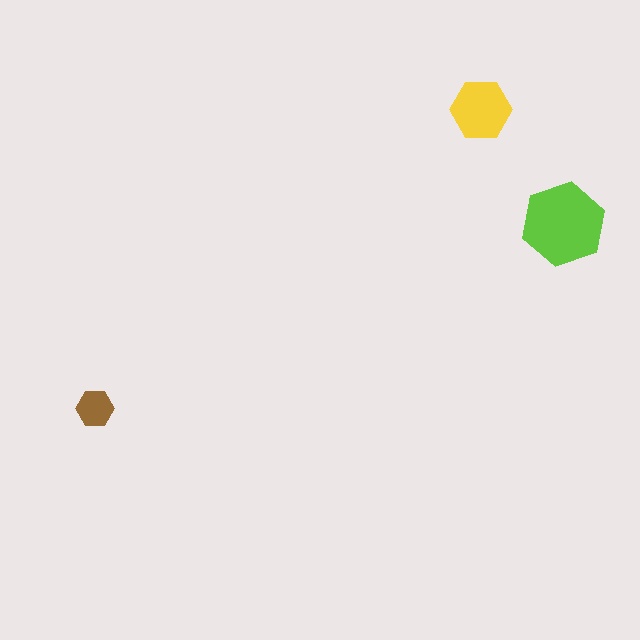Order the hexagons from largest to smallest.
the lime one, the yellow one, the brown one.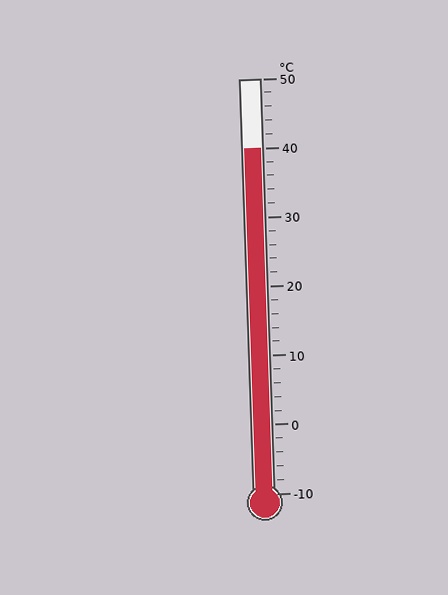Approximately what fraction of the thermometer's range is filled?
The thermometer is filled to approximately 85% of its range.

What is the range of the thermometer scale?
The thermometer scale ranges from -10°C to 50°C.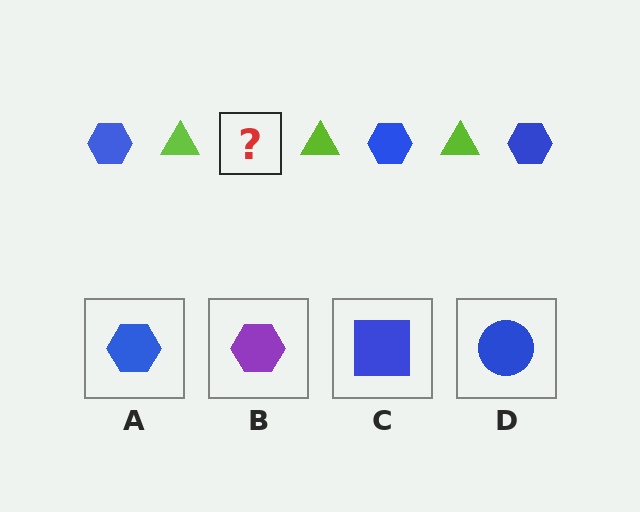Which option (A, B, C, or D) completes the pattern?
A.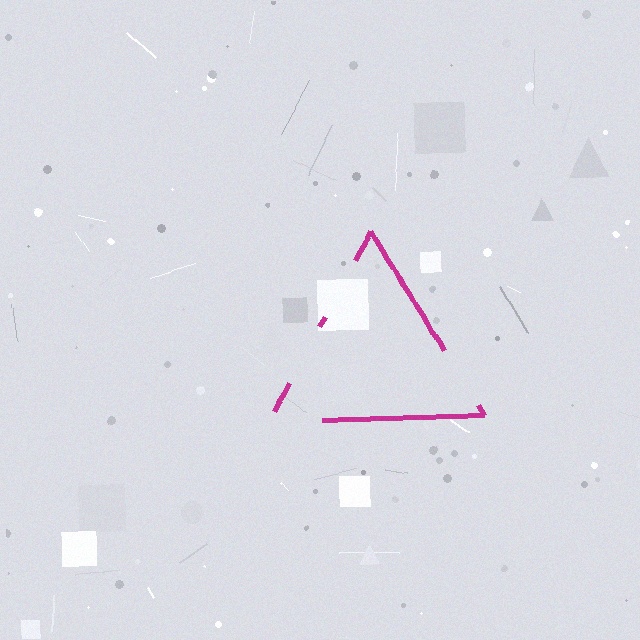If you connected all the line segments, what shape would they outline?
They would outline a triangle.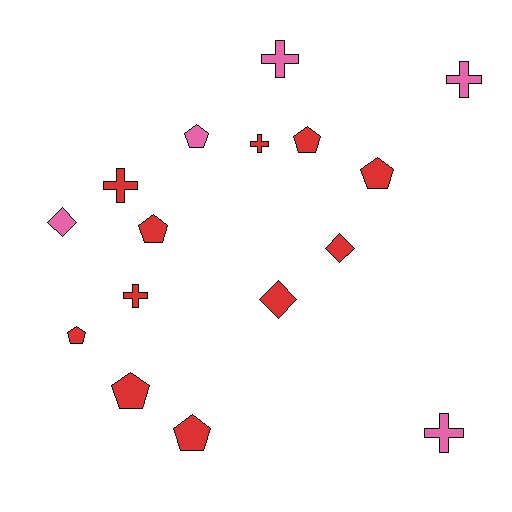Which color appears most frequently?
Red, with 11 objects.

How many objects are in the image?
There are 16 objects.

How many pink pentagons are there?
There is 1 pink pentagon.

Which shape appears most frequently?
Pentagon, with 7 objects.